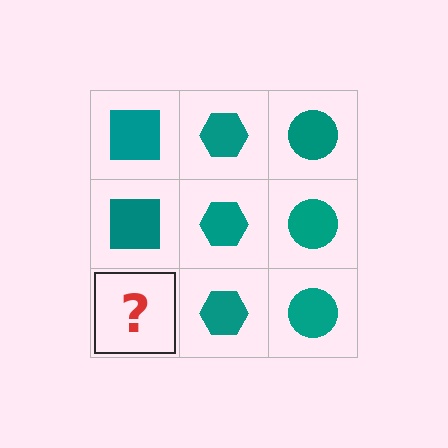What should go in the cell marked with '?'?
The missing cell should contain a teal square.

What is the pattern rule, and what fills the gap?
The rule is that each column has a consistent shape. The gap should be filled with a teal square.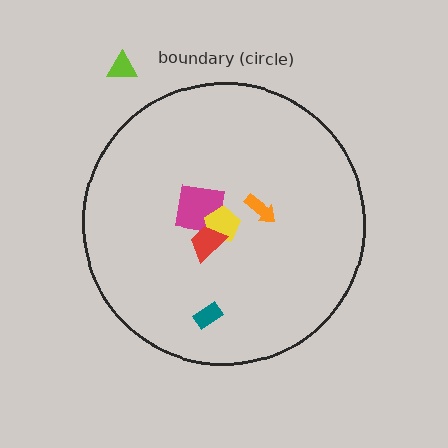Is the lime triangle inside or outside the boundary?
Outside.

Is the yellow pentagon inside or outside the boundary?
Inside.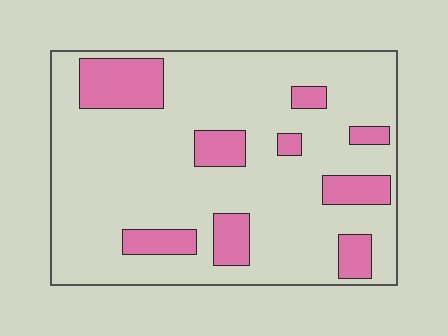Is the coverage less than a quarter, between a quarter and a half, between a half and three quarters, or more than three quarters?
Less than a quarter.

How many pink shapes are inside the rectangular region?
9.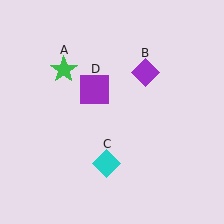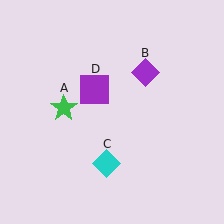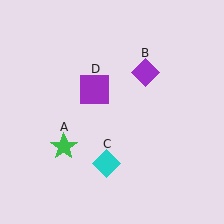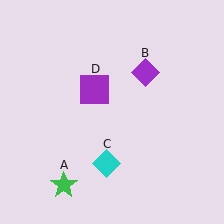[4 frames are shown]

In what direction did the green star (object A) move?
The green star (object A) moved down.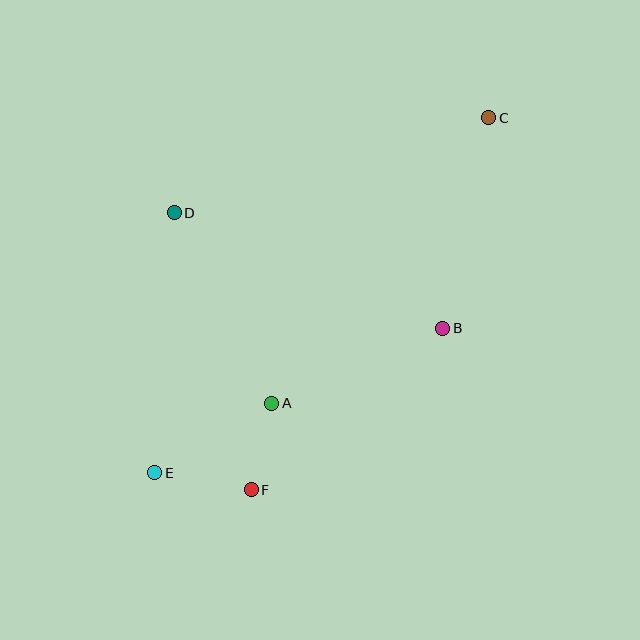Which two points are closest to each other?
Points A and F are closest to each other.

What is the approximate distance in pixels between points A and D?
The distance between A and D is approximately 214 pixels.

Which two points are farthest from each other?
Points C and E are farthest from each other.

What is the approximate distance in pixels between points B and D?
The distance between B and D is approximately 293 pixels.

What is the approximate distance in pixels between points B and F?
The distance between B and F is approximately 251 pixels.